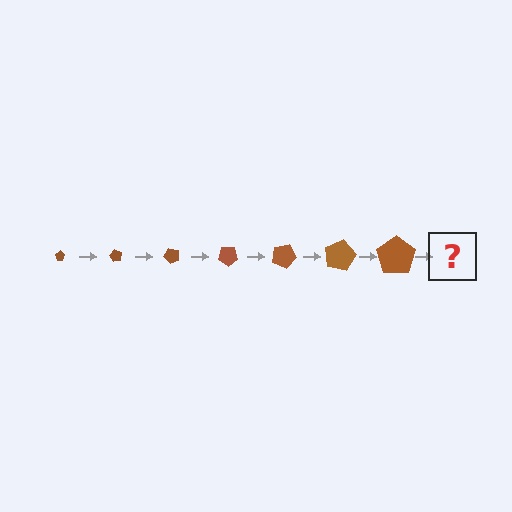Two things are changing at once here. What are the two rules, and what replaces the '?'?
The two rules are that the pentagon grows larger each step and it rotates 60 degrees each step. The '?' should be a pentagon, larger than the previous one and rotated 420 degrees from the start.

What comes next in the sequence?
The next element should be a pentagon, larger than the previous one and rotated 420 degrees from the start.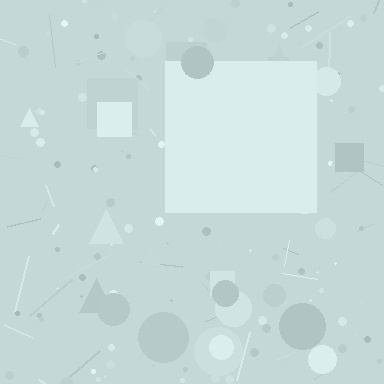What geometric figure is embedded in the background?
A square is embedded in the background.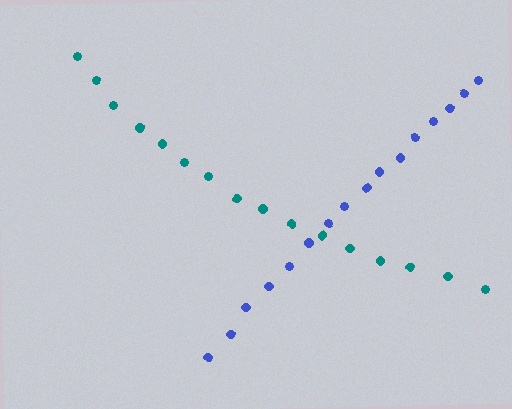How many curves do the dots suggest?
There are 2 distinct paths.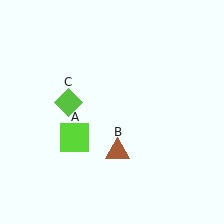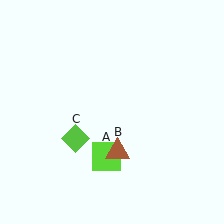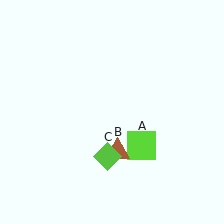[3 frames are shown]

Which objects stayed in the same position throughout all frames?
Brown triangle (object B) remained stationary.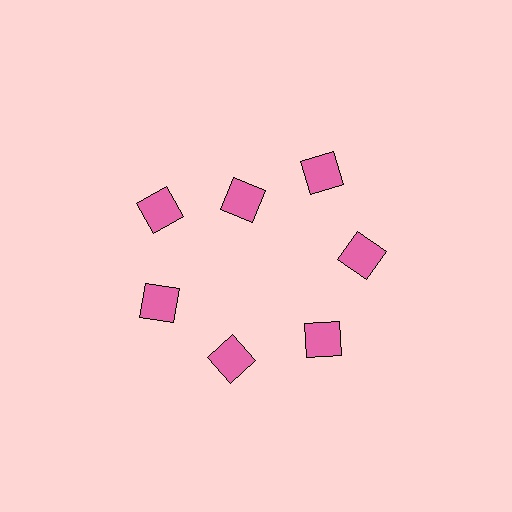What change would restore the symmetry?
The symmetry would be restored by moving it outward, back onto the ring so that all 7 diamonds sit at equal angles and equal distance from the center.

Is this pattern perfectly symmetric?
No. The 7 pink diamonds are arranged in a ring, but one element near the 12 o'clock position is pulled inward toward the center, breaking the 7-fold rotational symmetry.